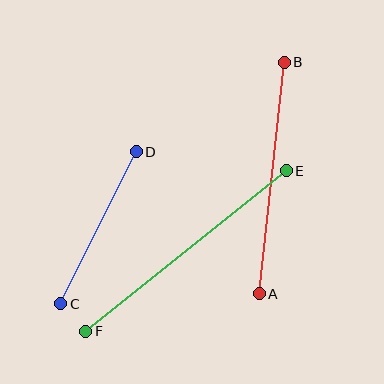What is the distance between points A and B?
The distance is approximately 232 pixels.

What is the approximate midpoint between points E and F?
The midpoint is at approximately (186, 251) pixels.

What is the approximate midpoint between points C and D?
The midpoint is at approximately (99, 228) pixels.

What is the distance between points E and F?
The distance is approximately 257 pixels.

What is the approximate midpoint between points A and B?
The midpoint is at approximately (272, 178) pixels.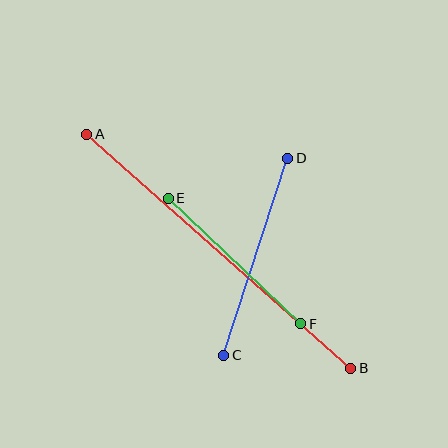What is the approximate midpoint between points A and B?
The midpoint is at approximately (219, 251) pixels.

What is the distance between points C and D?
The distance is approximately 207 pixels.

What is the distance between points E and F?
The distance is approximately 183 pixels.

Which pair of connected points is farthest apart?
Points A and B are farthest apart.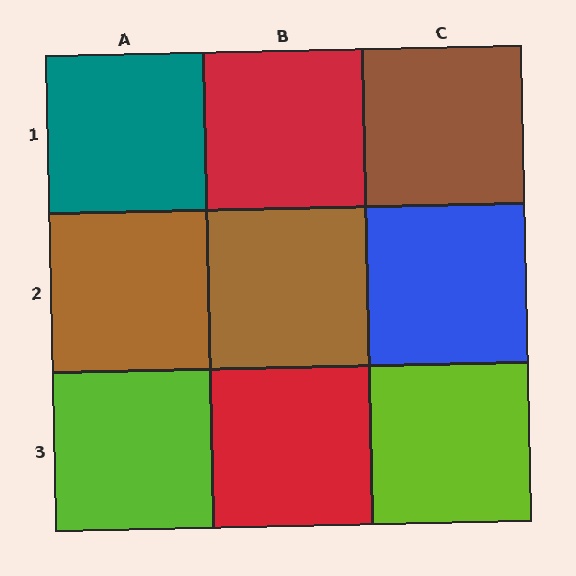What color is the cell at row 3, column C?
Lime.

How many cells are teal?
1 cell is teal.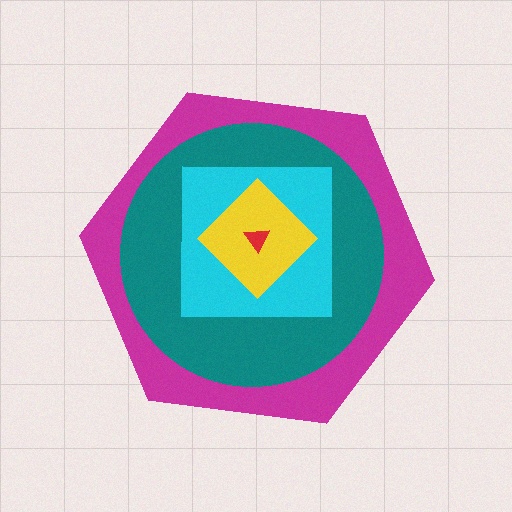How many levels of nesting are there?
5.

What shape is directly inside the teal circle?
The cyan square.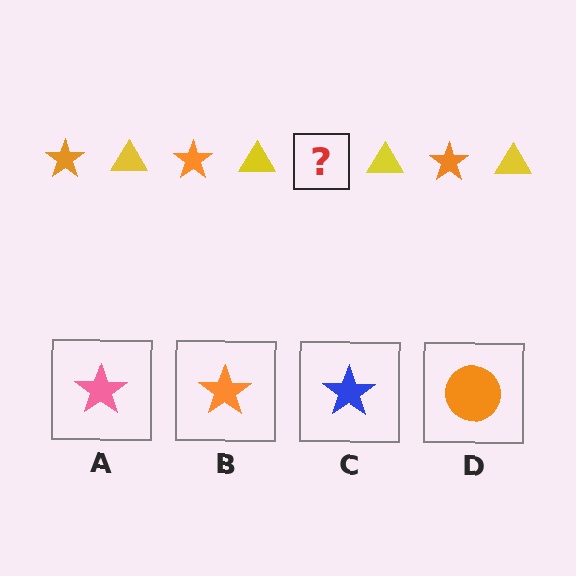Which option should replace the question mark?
Option B.